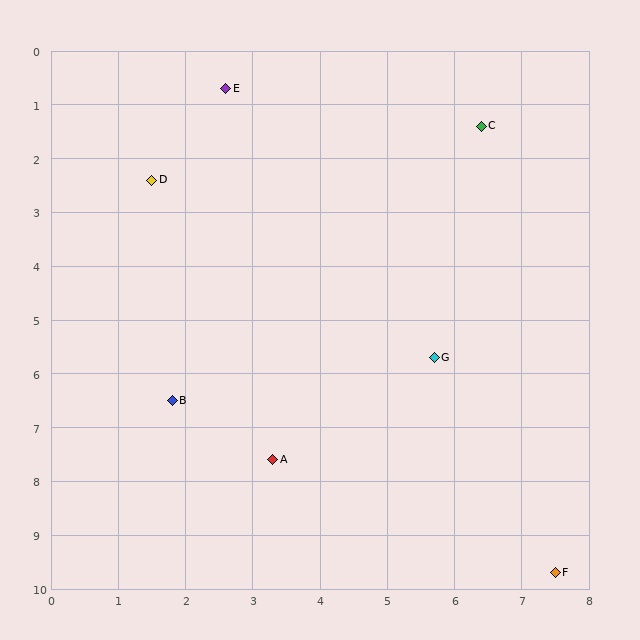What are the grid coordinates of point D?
Point D is at approximately (1.5, 2.4).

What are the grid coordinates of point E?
Point E is at approximately (2.6, 0.7).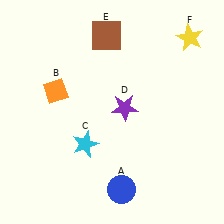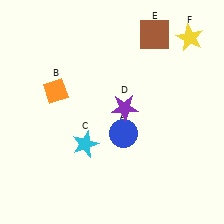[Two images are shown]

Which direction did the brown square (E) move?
The brown square (E) moved right.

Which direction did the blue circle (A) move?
The blue circle (A) moved up.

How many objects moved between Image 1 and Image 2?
2 objects moved between the two images.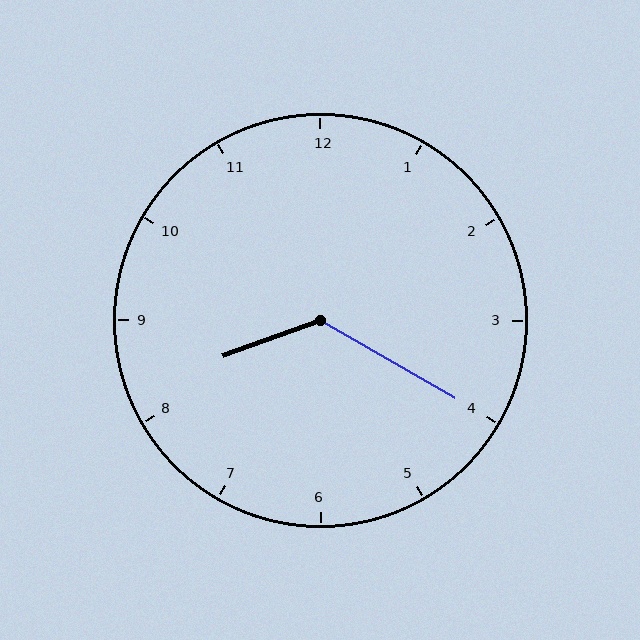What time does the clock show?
8:20.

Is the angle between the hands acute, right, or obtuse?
It is obtuse.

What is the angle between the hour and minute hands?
Approximately 130 degrees.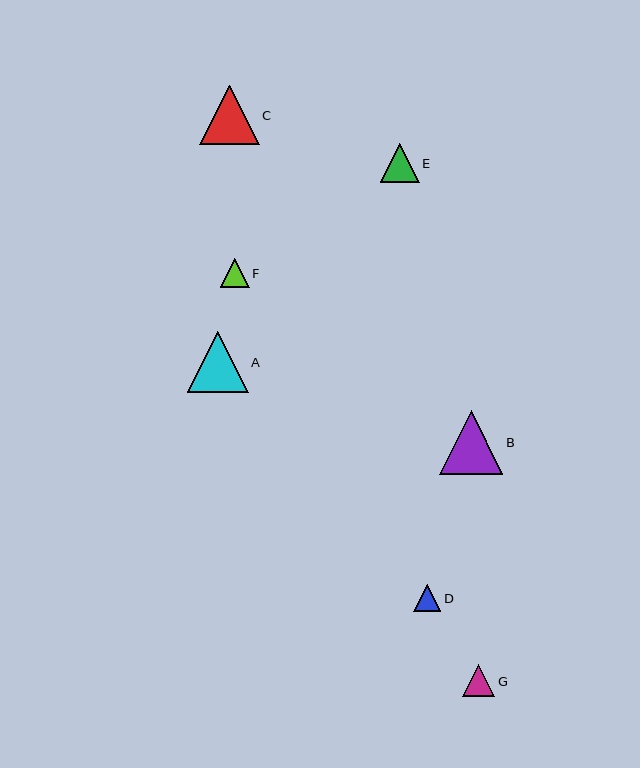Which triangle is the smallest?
Triangle D is the smallest with a size of approximately 27 pixels.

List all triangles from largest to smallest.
From largest to smallest: B, A, C, E, G, F, D.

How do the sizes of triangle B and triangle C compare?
Triangle B and triangle C are approximately the same size.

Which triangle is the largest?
Triangle B is the largest with a size of approximately 64 pixels.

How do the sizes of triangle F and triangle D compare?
Triangle F and triangle D are approximately the same size.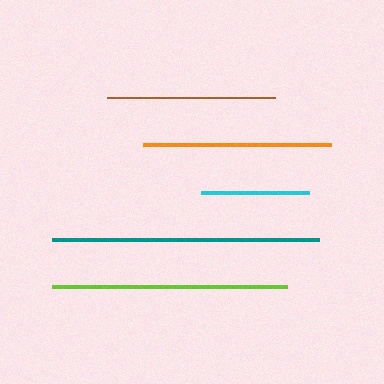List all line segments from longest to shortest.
From longest to shortest: teal, lime, orange, brown, cyan.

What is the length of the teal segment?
The teal segment is approximately 267 pixels long.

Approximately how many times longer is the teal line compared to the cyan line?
The teal line is approximately 2.5 times the length of the cyan line.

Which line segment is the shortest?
The cyan line is the shortest at approximately 108 pixels.